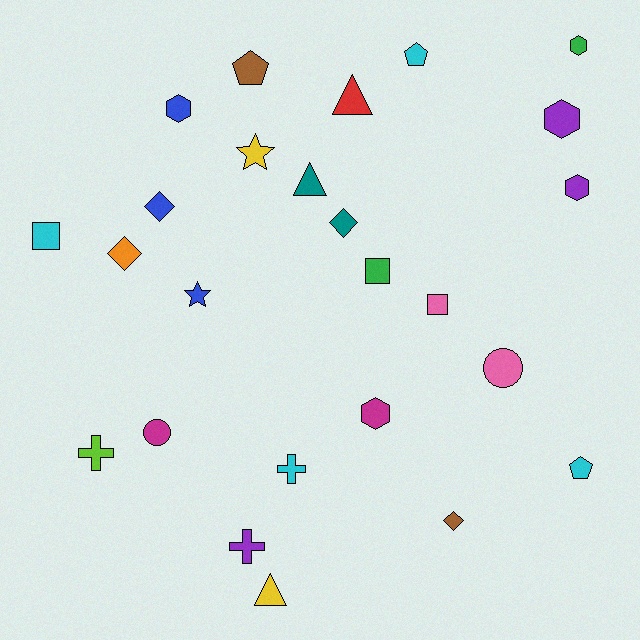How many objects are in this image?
There are 25 objects.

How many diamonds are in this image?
There are 4 diamonds.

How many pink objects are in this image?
There are 2 pink objects.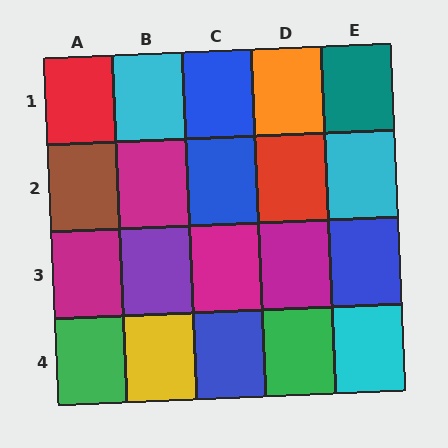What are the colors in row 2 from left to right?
Brown, magenta, blue, red, cyan.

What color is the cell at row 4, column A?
Green.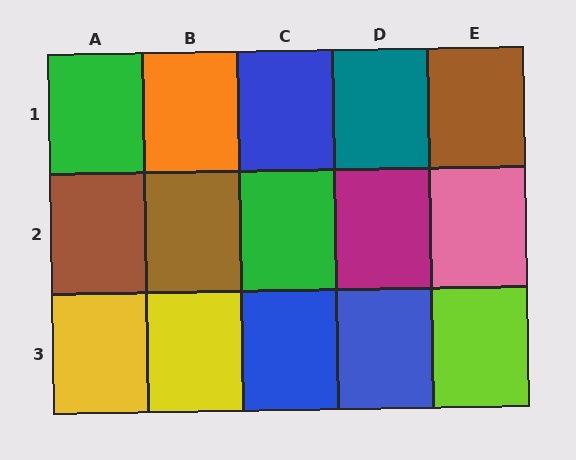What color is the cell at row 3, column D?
Blue.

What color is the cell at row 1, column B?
Orange.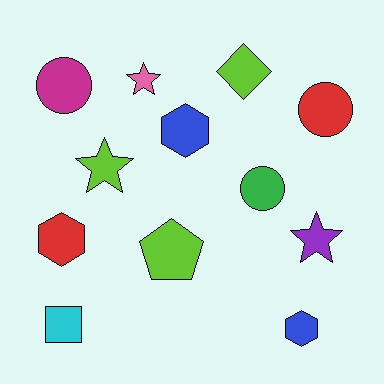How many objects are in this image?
There are 12 objects.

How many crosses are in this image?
There are no crosses.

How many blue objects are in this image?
There are 2 blue objects.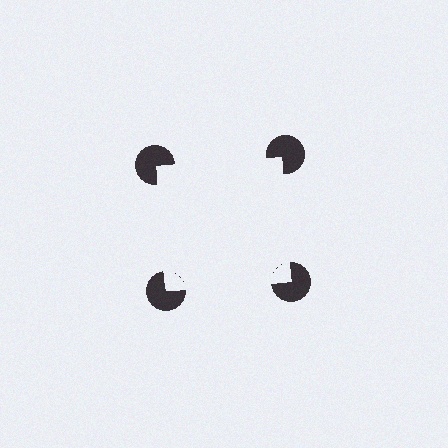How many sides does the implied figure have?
4 sides.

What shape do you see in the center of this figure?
An illusory square — its edges are inferred from the aligned wedge cuts in the pac-man discs, not physically drawn.